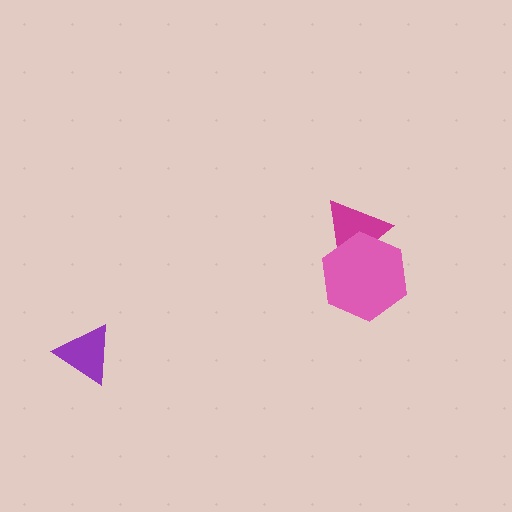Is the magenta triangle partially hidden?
Yes, it is partially covered by another shape.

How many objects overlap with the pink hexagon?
1 object overlaps with the pink hexagon.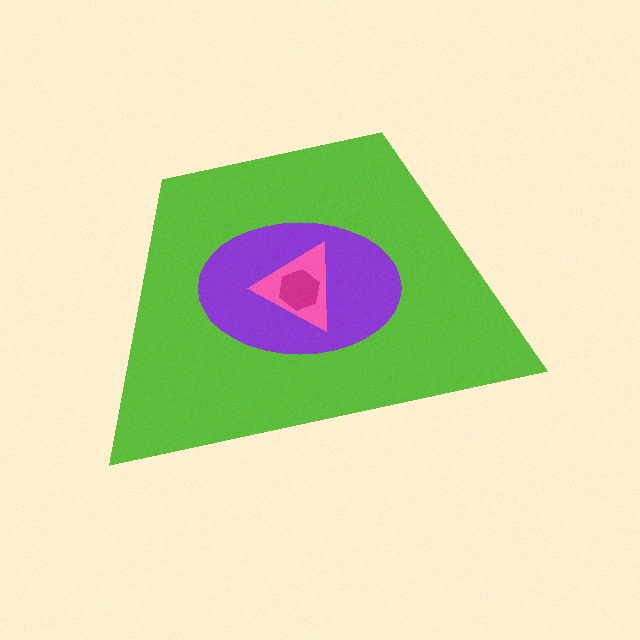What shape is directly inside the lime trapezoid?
The purple ellipse.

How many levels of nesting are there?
4.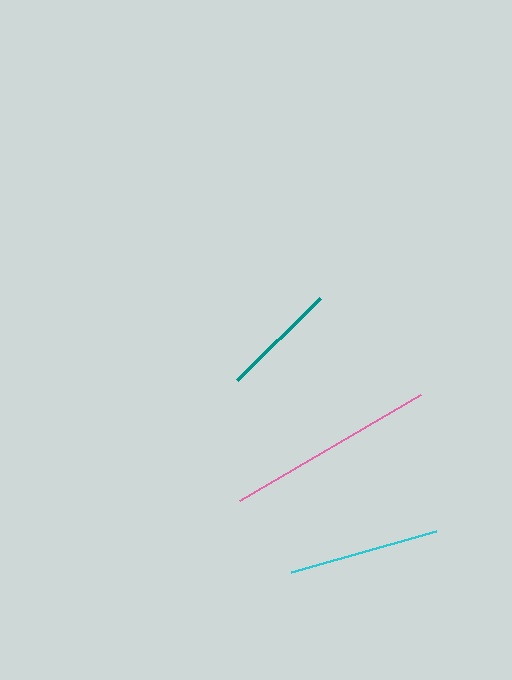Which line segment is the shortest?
The teal line is the shortest at approximately 117 pixels.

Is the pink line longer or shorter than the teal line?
The pink line is longer than the teal line.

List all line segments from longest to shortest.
From longest to shortest: pink, cyan, teal.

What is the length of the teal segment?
The teal segment is approximately 117 pixels long.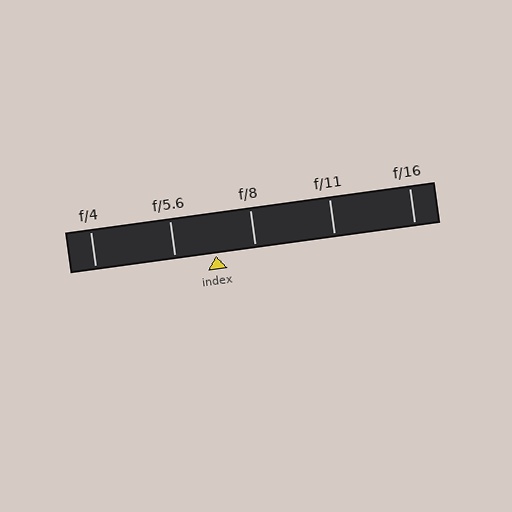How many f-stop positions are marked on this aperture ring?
There are 5 f-stop positions marked.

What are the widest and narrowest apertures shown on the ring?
The widest aperture shown is f/4 and the narrowest is f/16.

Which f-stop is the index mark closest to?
The index mark is closest to f/8.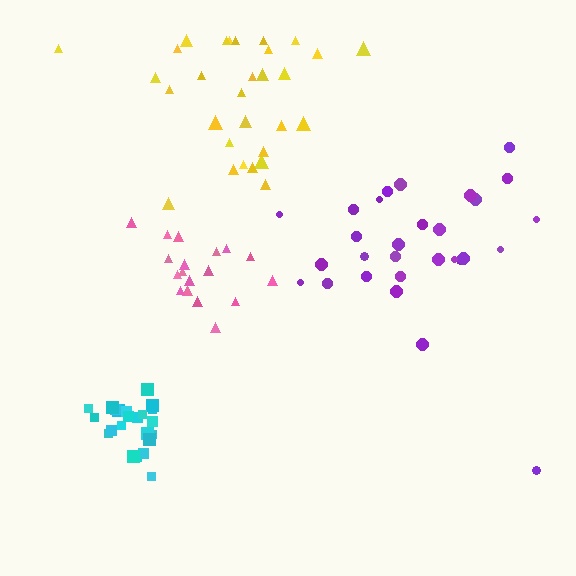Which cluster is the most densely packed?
Cyan.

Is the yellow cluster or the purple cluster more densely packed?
Purple.